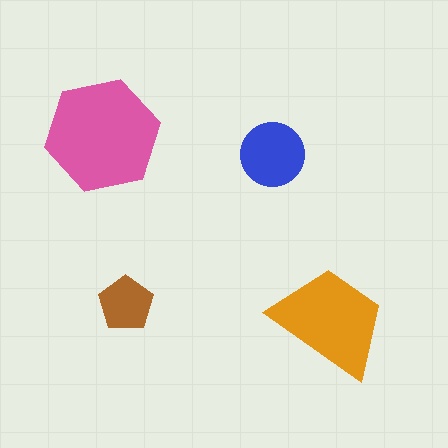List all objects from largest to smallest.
The pink hexagon, the orange trapezoid, the blue circle, the brown pentagon.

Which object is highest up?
The pink hexagon is topmost.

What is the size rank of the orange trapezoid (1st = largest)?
2nd.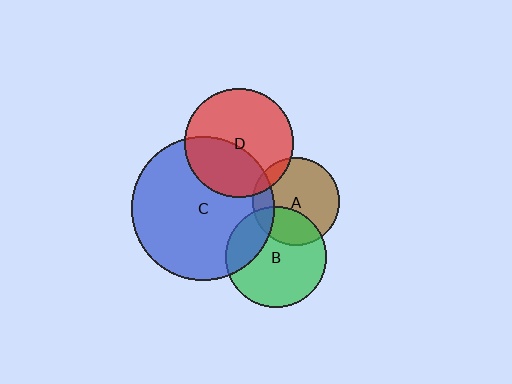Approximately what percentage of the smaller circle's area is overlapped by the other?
Approximately 10%.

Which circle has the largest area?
Circle C (blue).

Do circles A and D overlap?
Yes.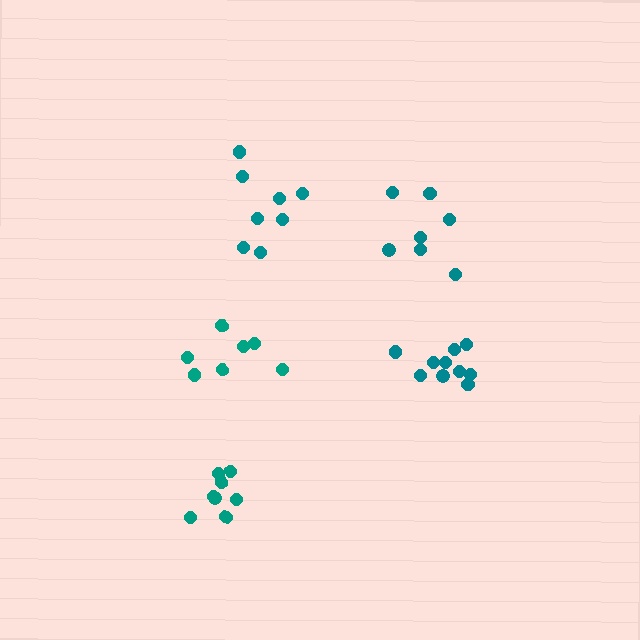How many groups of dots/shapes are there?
There are 5 groups.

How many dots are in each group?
Group 1: 7 dots, Group 2: 8 dots, Group 3: 7 dots, Group 4: 10 dots, Group 5: 8 dots (40 total).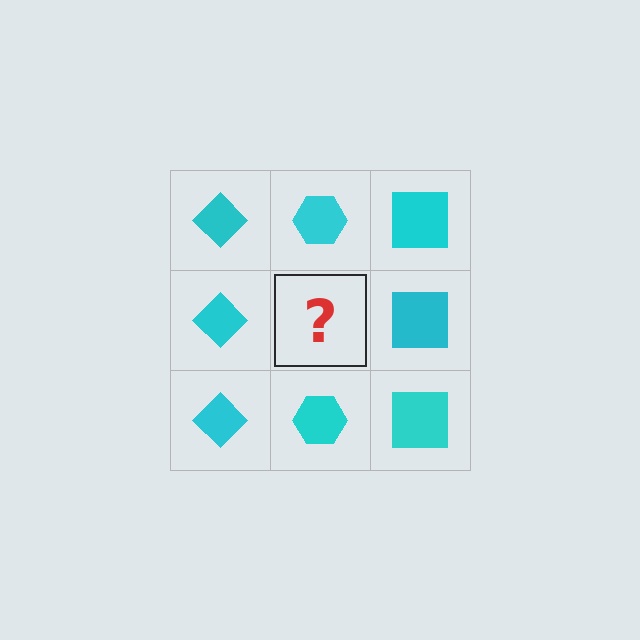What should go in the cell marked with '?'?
The missing cell should contain a cyan hexagon.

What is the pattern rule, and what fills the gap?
The rule is that each column has a consistent shape. The gap should be filled with a cyan hexagon.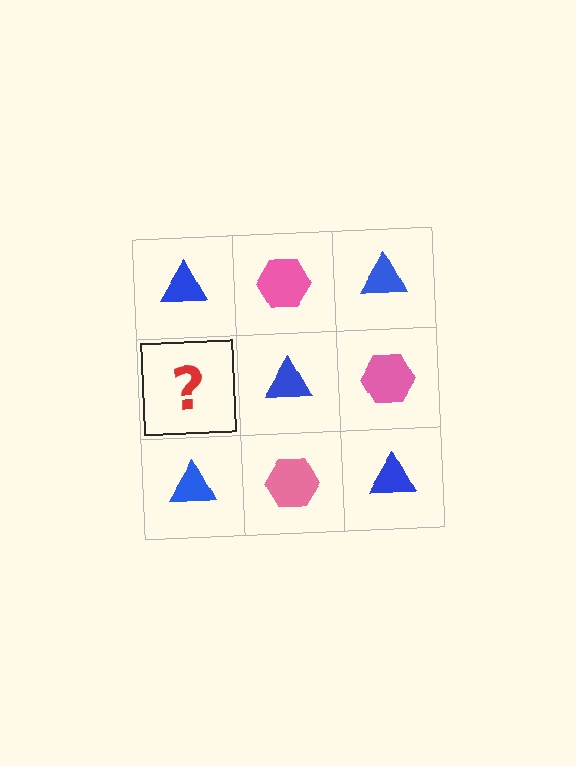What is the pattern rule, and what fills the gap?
The rule is that it alternates blue triangle and pink hexagon in a checkerboard pattern. The gap should be filled with a pink hexagon.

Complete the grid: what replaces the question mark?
The question mark should be replaced with a pink hexagon.